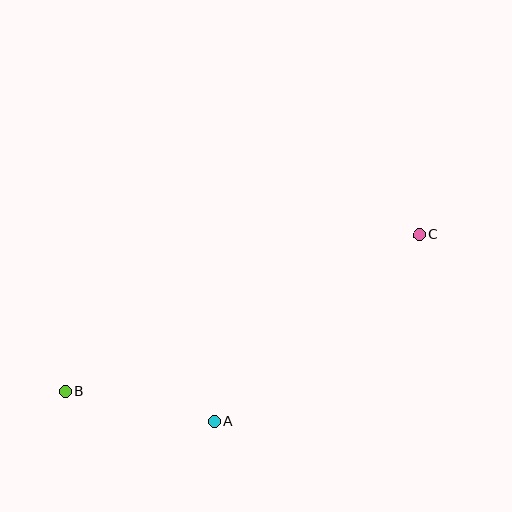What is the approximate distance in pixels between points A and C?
The distance between A and C is approximately 278 pixels.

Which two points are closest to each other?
Points A and B are closest to each other.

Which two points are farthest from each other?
Points B and C are farthest from each other.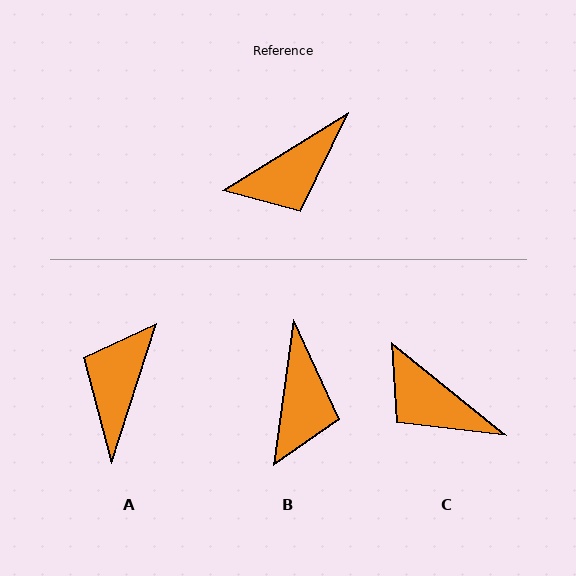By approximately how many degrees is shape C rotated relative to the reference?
Approximately 71 degrees clockwise.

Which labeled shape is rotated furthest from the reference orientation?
A, about 140 degrees away.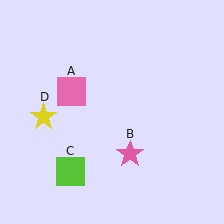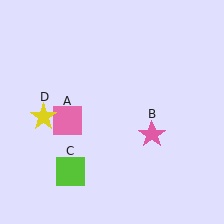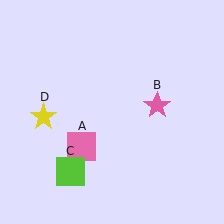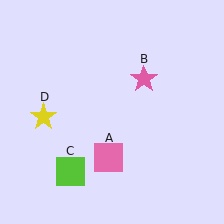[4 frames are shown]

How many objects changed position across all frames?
2 objects changed position: pink square (object A), pink star (object B).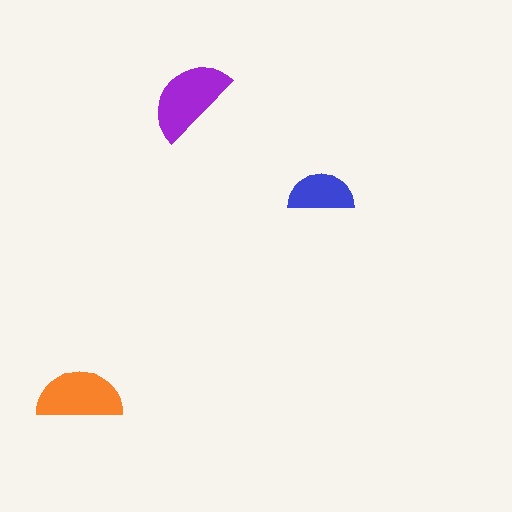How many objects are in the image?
There are 3 objects in the image.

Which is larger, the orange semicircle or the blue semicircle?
The orange one.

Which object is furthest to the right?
The blue semicircle is rightmost.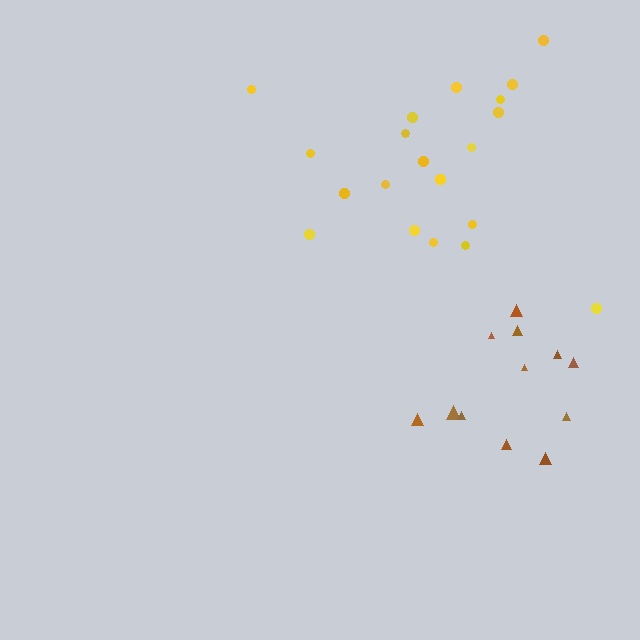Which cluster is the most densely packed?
Yellow.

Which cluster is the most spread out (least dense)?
Brown.